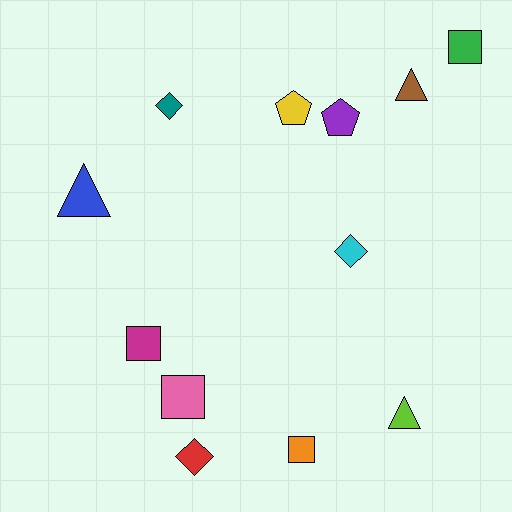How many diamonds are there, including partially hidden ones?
There are 3 diamonds.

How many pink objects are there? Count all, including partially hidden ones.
There is 1 pink object.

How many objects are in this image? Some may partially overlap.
There are 12 objects.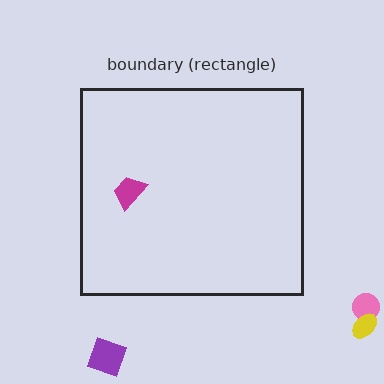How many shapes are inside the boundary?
1 inside, 3 outside.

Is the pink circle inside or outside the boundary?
Outside.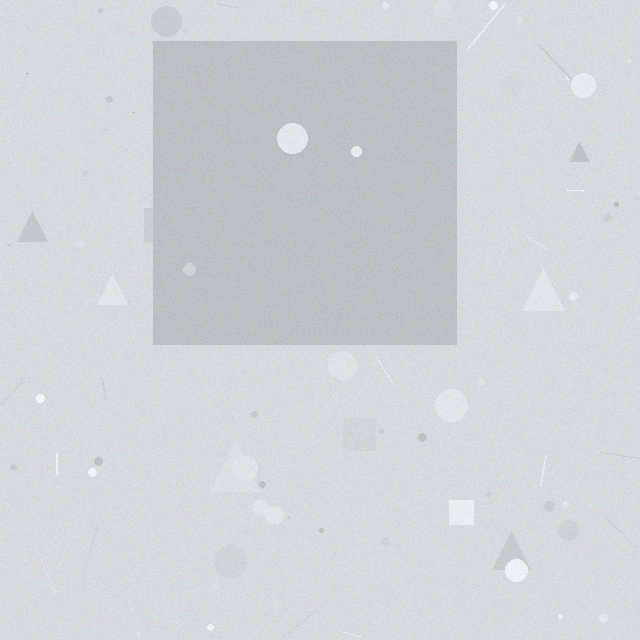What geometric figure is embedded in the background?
A square is embedded in the background.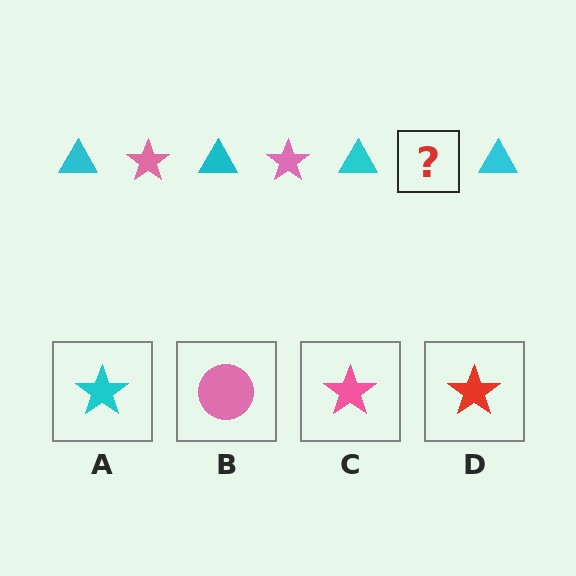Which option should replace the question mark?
Option C.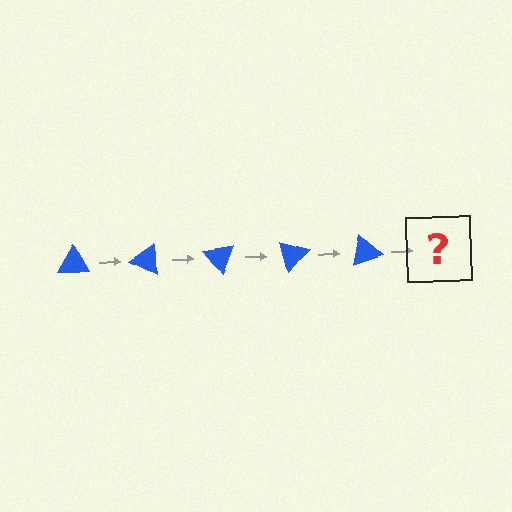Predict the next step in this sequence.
The next step is a blue triangle rotated 125 degrees.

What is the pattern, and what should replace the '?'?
The pattern is that the triangle rotates 25 degrees each step. The '?' should be a blue triangle rotated 125 degrees.